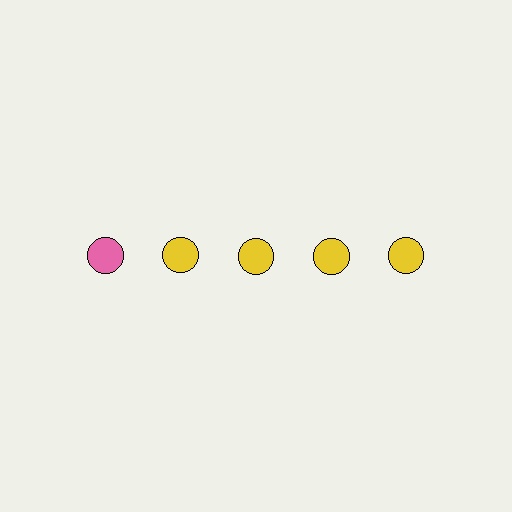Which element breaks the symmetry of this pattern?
The pink circle in the top row, leftmost column breaks the symmetry. All other shapes are yellow circles.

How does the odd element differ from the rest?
It has a different color: pink instead of yellow.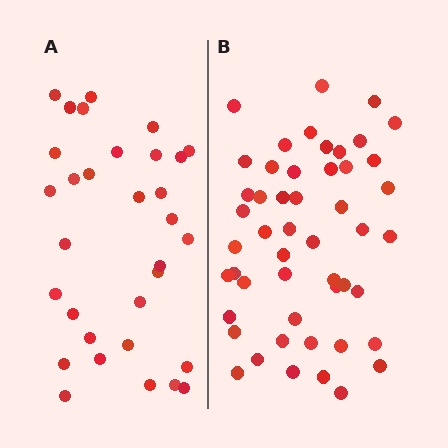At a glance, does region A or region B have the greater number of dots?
Region B (the right region) has more dots.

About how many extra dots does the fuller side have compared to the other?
Region B has approximately 20 more dots than region A.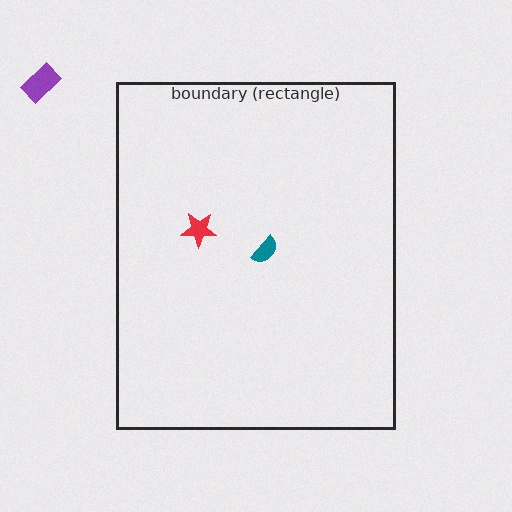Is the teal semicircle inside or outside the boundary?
Inside.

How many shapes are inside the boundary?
2 inside, 1 outside.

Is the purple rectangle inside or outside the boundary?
Outside.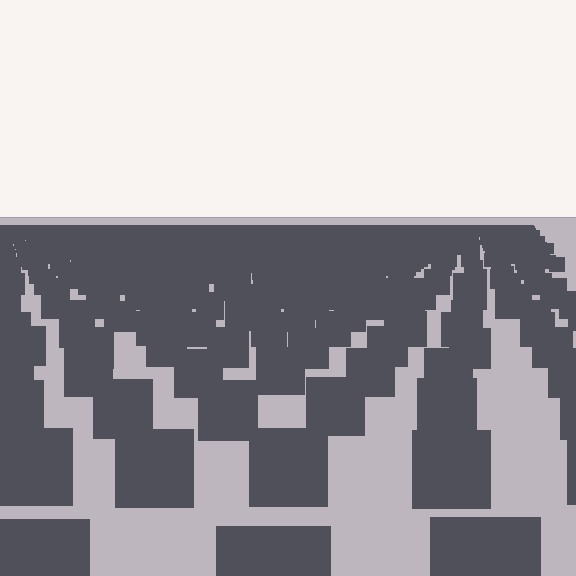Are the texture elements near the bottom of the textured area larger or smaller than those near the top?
Larger. Near the bottom, elements are closer to the viewer and appear at a bigger on-screen size.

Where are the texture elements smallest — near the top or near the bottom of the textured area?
Near the top.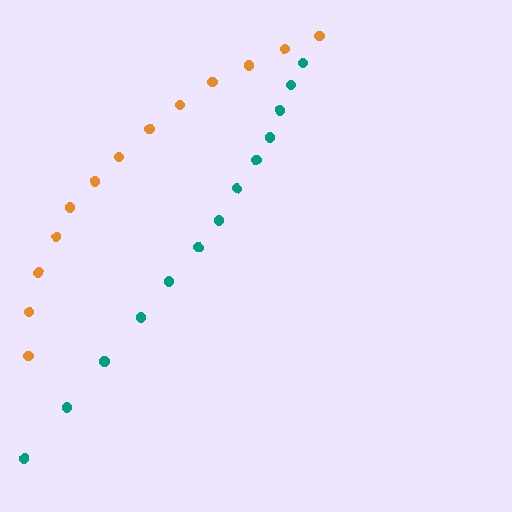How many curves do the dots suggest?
There are 2 distinct paths.